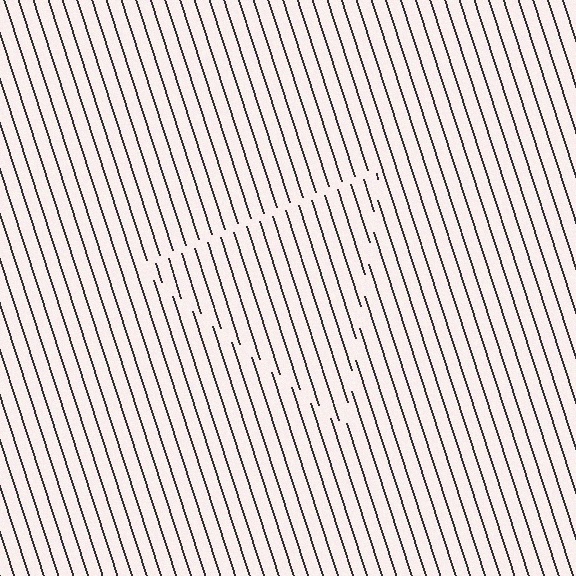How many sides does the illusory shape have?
3 sides — the line-ends trace a triangle.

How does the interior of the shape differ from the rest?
The interior of the shape contains the same grating, shifted by half a period — the contour is defined by the phase discontinuity where line-ends from the inner and outer gratings abut.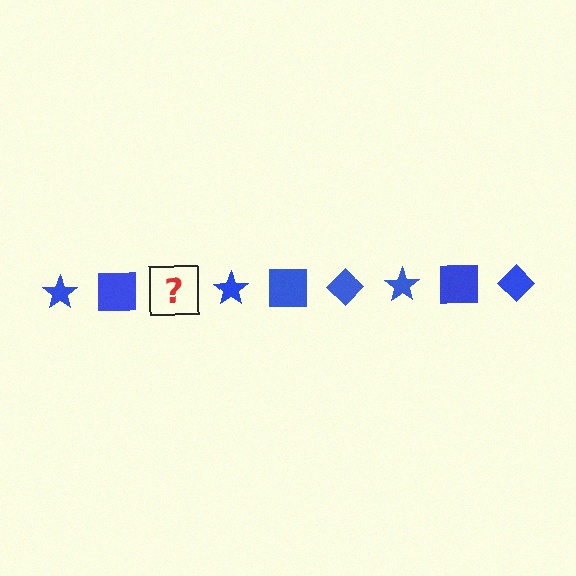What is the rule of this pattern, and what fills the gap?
The rule is that the pattern cycles through star, square, diamond shapes in blue. The gap should be filled with a blue diamond.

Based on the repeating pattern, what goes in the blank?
The blank should be a blue diamond.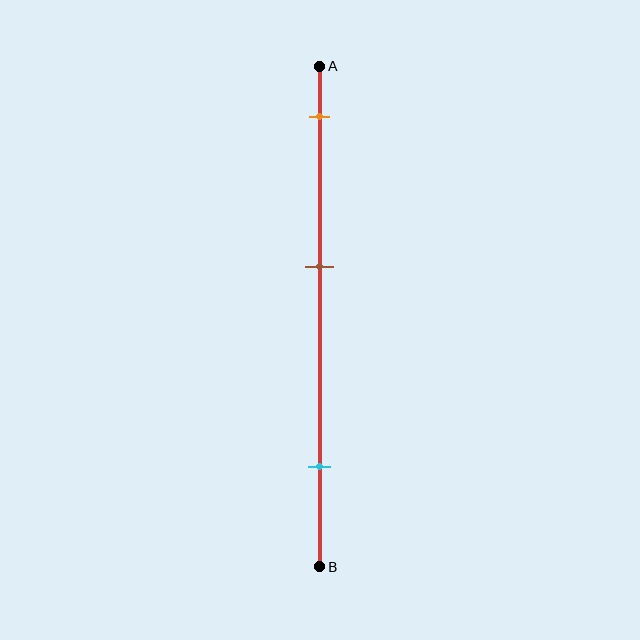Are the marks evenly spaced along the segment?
Yes, the marks are approximately evenly spaced.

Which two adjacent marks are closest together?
The orange and brown marks are the closest adjacent pair.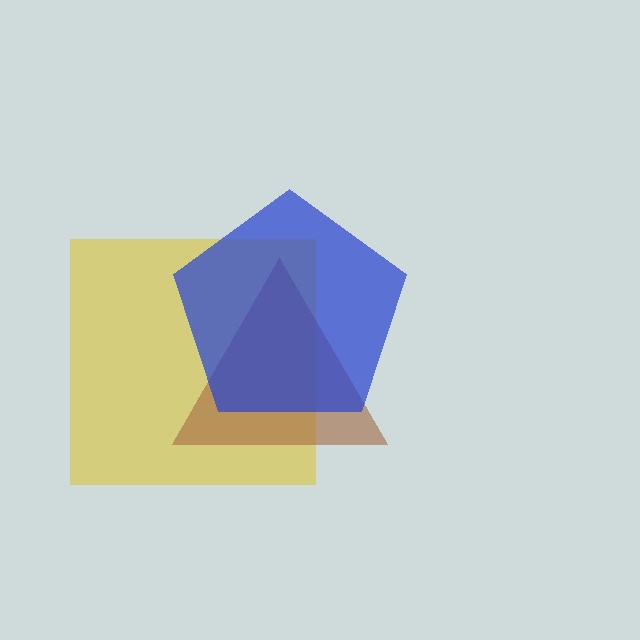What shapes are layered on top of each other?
The layered shapes are: a yellow square, a brown triangle, a blue pentagon.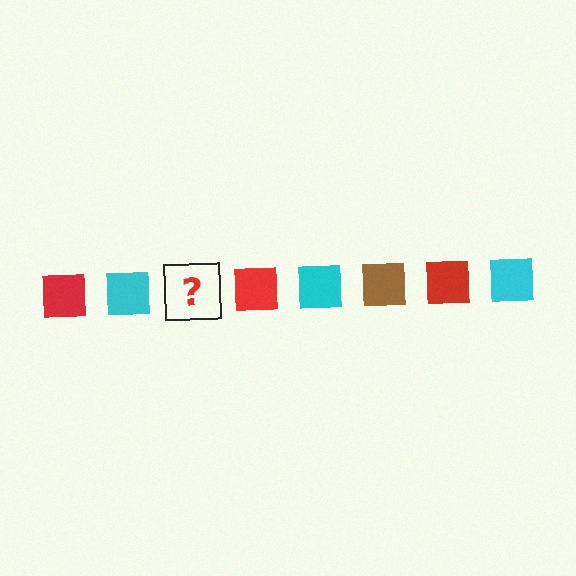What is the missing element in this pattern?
The missing element is a brown square.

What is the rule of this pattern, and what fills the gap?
The rule is that the pattern cycles through red, cyan, brown squares. The gap should be filled with a brown square.